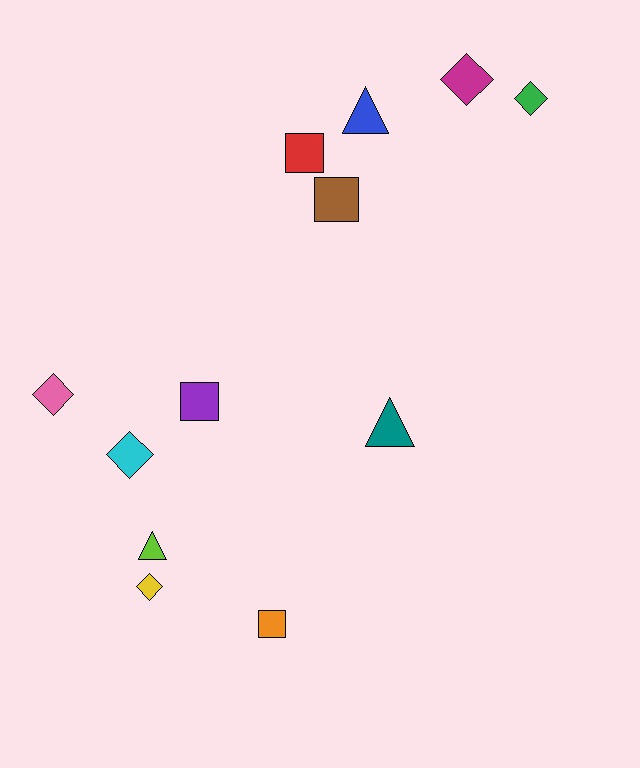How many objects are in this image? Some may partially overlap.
There are 12 objects.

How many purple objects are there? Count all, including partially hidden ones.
There is 1 purple object.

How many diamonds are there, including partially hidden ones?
There are 5 diamonds.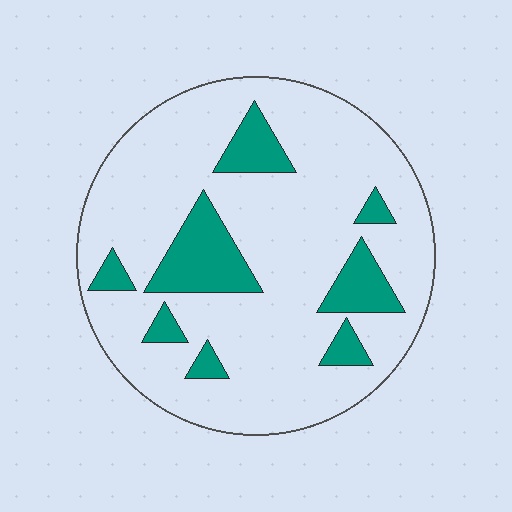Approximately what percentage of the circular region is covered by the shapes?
Approximately 20%.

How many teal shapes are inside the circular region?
8.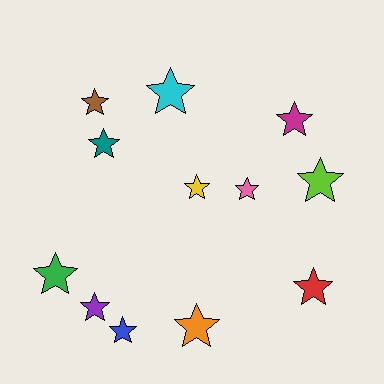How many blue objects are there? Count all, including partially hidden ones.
There is 1 blue object.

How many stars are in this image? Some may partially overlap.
There are 12 stars.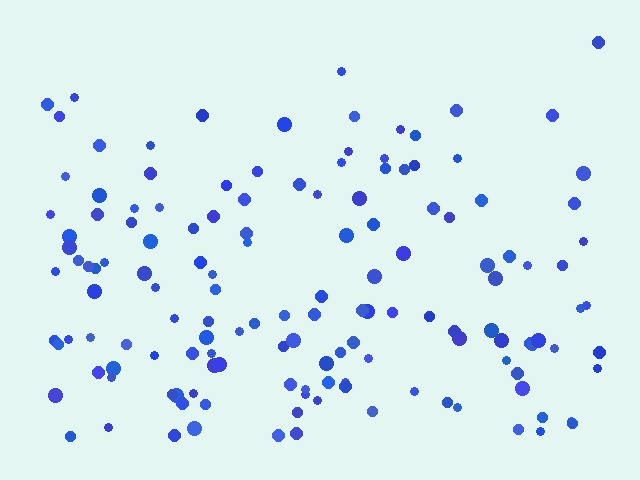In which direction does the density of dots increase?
From top to bottom, with the bottom side densest.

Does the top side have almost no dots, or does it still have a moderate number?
Still a moderate number, just noticeably fewer than the bottom.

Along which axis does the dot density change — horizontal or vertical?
Vertical.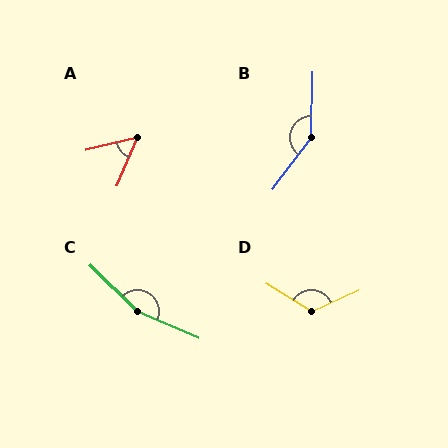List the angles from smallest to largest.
A (53°), D (124°), B (144°), C (158°).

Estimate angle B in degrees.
Approximately 144 degrees.